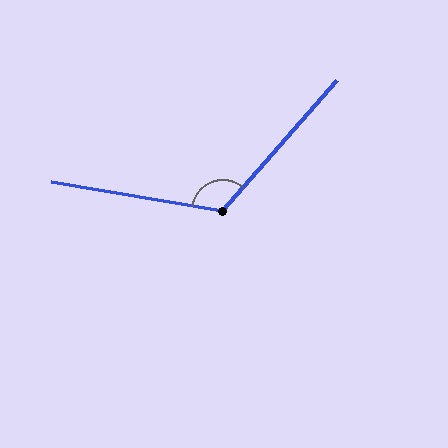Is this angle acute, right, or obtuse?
It is obtuse.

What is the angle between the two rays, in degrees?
Approximately 122 degrees.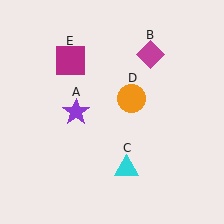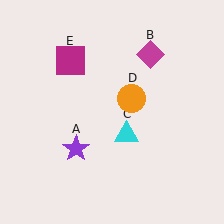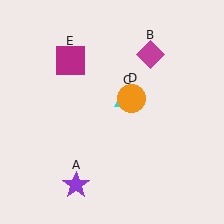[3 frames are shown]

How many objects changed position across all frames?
2 objects changed position: purple star (object A), cyan triangle (object C).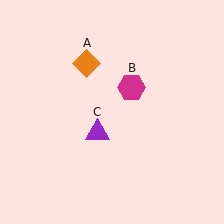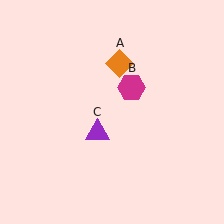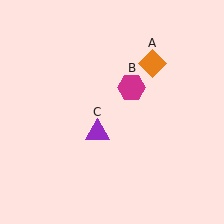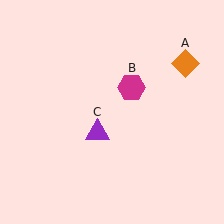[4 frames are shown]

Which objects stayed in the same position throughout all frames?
Magenta hexagon (object B) and purple triangle (object C) remained stationary.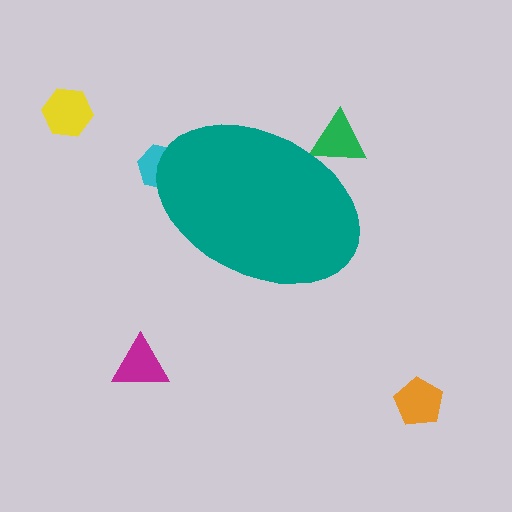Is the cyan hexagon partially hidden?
Yes, the cyan hexagon is partially hidden behind the teal ellipse.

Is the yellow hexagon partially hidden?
No, the yellow hexagon is fully visible.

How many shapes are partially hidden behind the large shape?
2 shapes are partially hidden.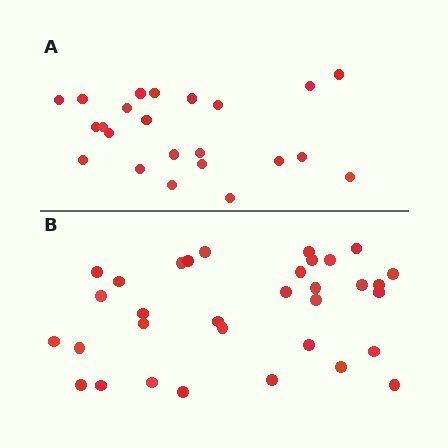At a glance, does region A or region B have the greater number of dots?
Region B (the bottom region) has more dots.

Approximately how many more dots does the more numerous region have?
Region B has roughly 10 or so more dots than region A.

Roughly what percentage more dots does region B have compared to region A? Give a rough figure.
About 45% more.